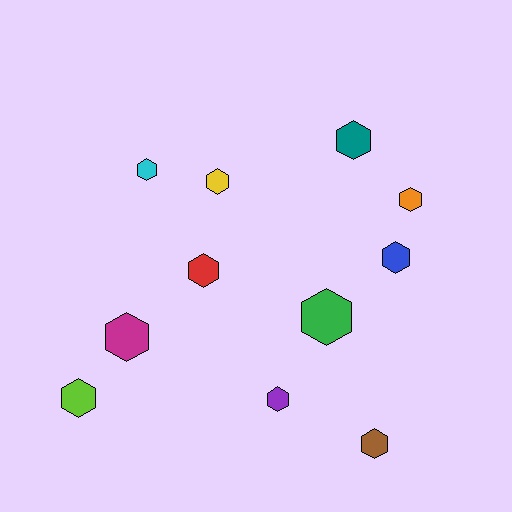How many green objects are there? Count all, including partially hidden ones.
There is 1 green object.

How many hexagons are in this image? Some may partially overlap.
There are 11 hexagons.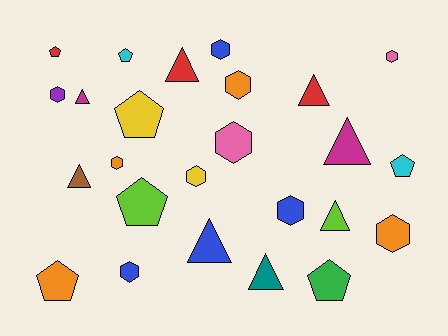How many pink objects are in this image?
There are 2 pink objects.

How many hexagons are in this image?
There are 10 hexagons.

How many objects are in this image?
There are 25 objects.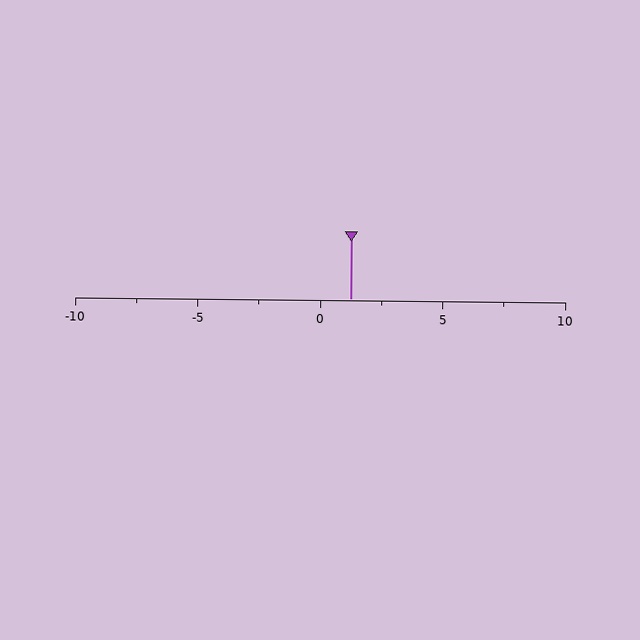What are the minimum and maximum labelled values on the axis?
The axis runs from -10 to 10.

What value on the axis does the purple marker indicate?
The marker indicates approximately 1.2.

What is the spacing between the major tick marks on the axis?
The major ticks are spaced 5 apart.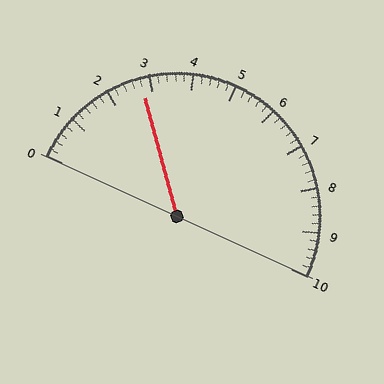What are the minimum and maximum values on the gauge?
The gauge ranges from 0 to 10.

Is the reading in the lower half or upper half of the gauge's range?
The reading is in the lower half of the range (0 to 10).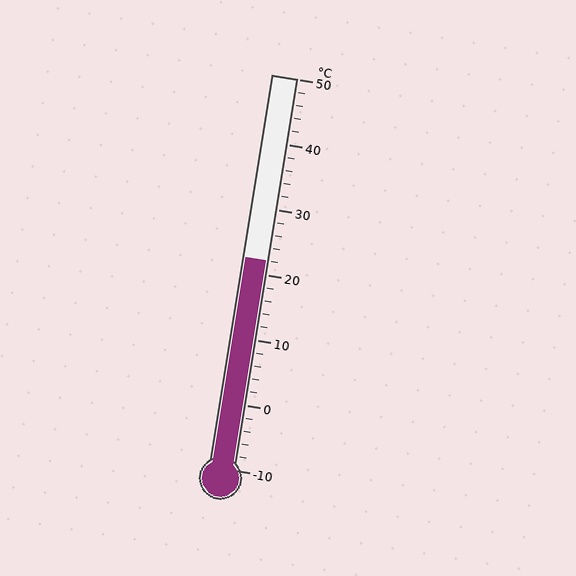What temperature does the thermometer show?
The thermometer shows approximately 22°C.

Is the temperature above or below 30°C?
The temperature is below 30°C.